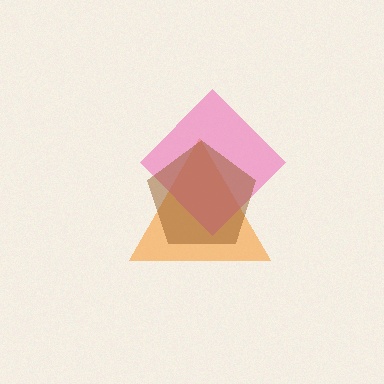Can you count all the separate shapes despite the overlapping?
Yes, there are 3 separate shapes.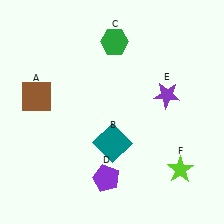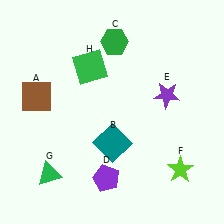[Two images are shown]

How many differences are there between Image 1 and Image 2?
There are 2 differences between the two images.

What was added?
A green triangle (G), a green square (H) were added in Image 2.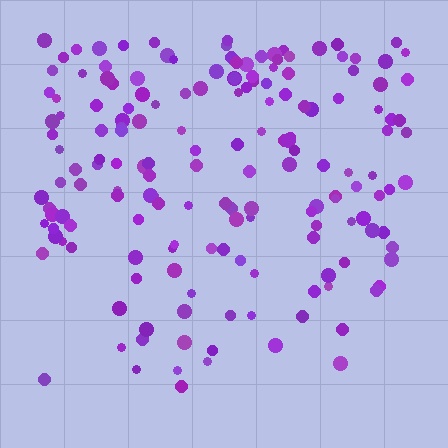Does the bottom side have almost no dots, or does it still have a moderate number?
Still a moderate number, just noticeably fewer than the top.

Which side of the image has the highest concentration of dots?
The top.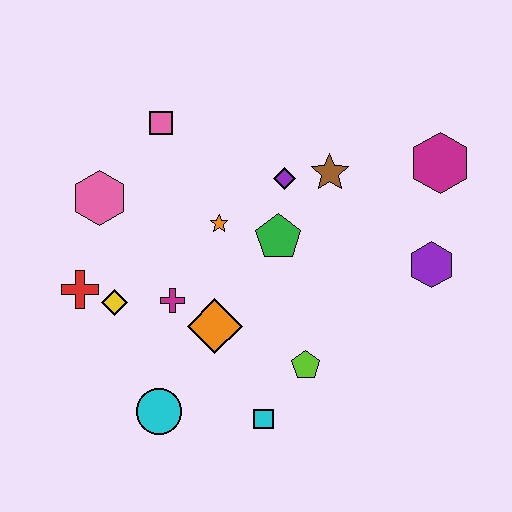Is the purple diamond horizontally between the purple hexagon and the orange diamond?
Yes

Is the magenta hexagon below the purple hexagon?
No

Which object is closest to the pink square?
The pink hexagon is closest to the pink square.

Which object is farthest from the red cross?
The magenta hexagon is farthest from the red cross.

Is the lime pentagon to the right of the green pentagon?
Yes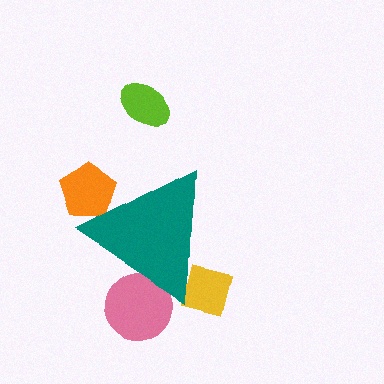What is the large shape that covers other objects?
A teal triangle.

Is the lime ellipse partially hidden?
No, the lime ellipse is fully visible.